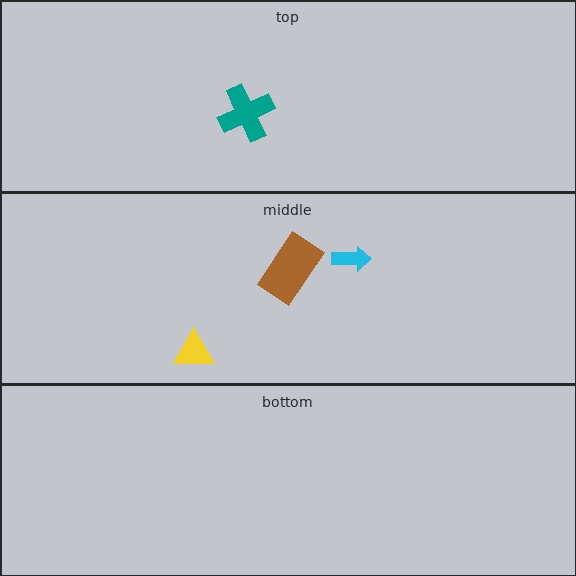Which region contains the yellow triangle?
The middle region.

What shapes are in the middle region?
The yellow triangle, the brown rectangle, the cyan arrow.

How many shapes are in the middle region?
3.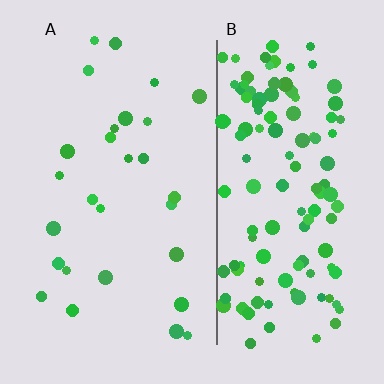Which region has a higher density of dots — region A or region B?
B (the right).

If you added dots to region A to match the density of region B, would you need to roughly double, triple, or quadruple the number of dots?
Approximately quadruple.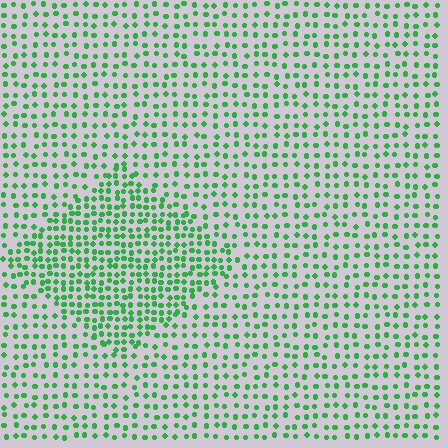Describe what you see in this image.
The image contains small green elements arranged at two different densities. A diamond-shaped region is visible where the elements are more densely packed than the surrounding area.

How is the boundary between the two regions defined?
The boundary is defined by a change in element density (approximately 1.8x ratio). All elements are the same color, size, and shape.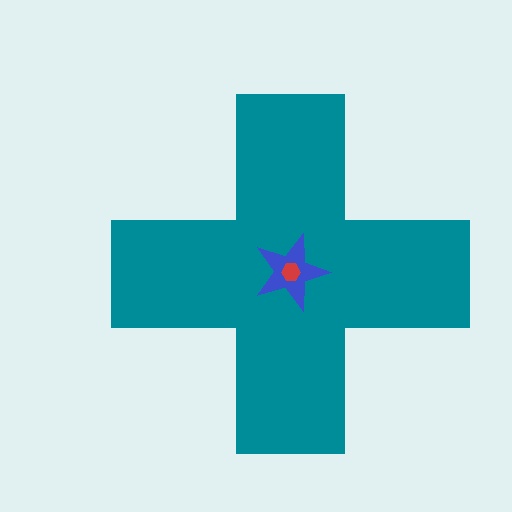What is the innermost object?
The red hexagon.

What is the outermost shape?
The teal cross.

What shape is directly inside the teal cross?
The blue star.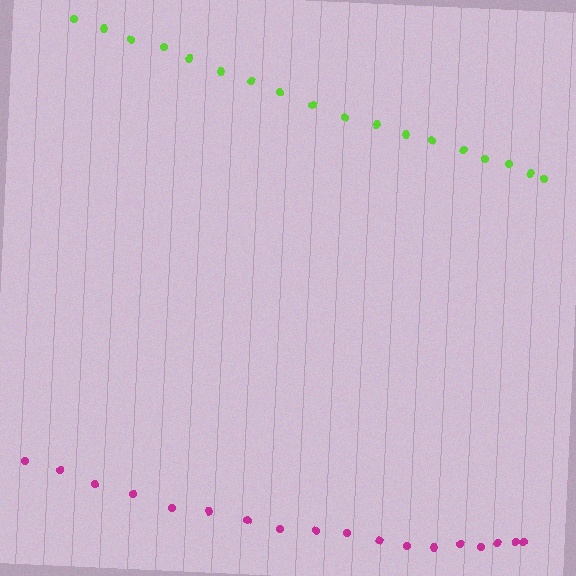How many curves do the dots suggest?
There are 2 distinct paths.